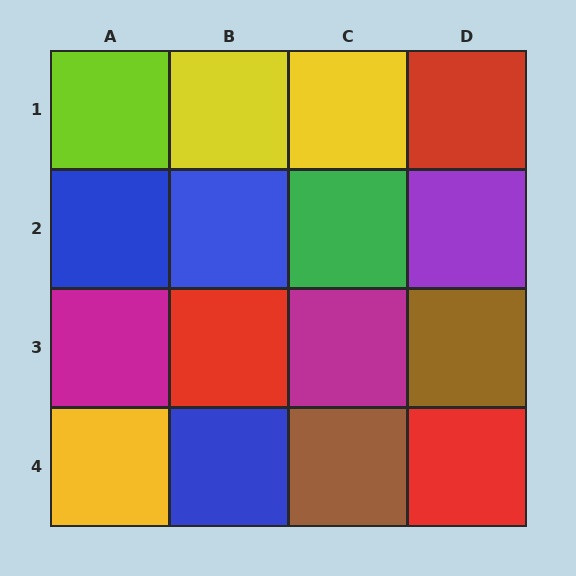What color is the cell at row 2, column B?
Blue.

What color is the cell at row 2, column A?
Blue.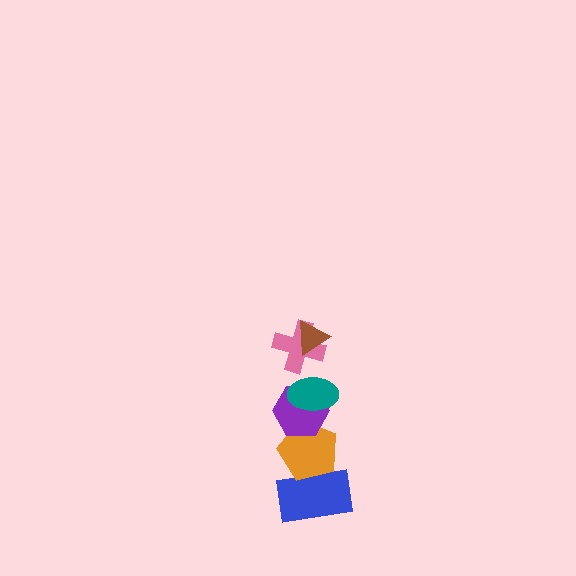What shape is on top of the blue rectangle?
The orange pentagon is on top of the blue rectangle.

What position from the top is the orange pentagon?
The orange pentagon is 5th from the top.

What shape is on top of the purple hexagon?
The teal ellipse is on top of the purple hexagon.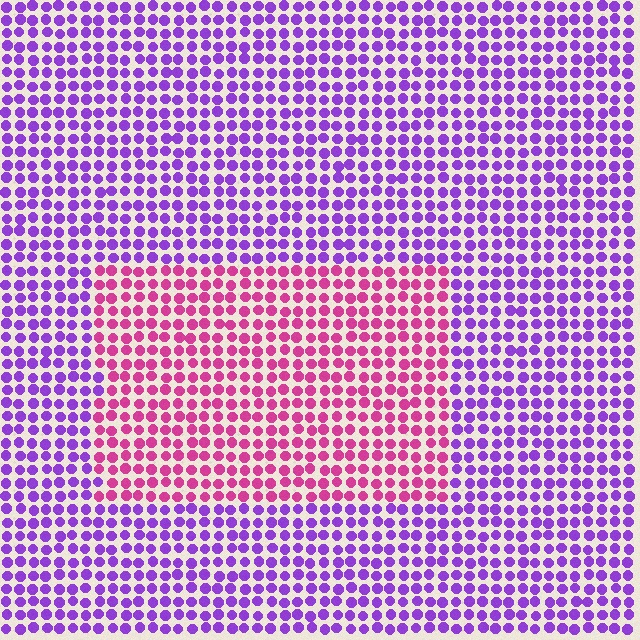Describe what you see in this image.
The image is filled with small purple elements in a uniform arrangement. A rectangle-shaped region is visible where the elements are tinted to a slightly different hue, forming a subtle color boundary.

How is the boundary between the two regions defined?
The boundary is defined purely by a slight shift in hue (about 50 degrees). Spacing, size, and orientation are identical on both sides.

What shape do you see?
I see a rectangle.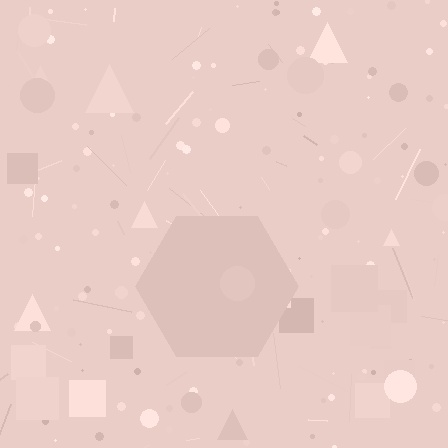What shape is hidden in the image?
A hexagon is hidden in the image.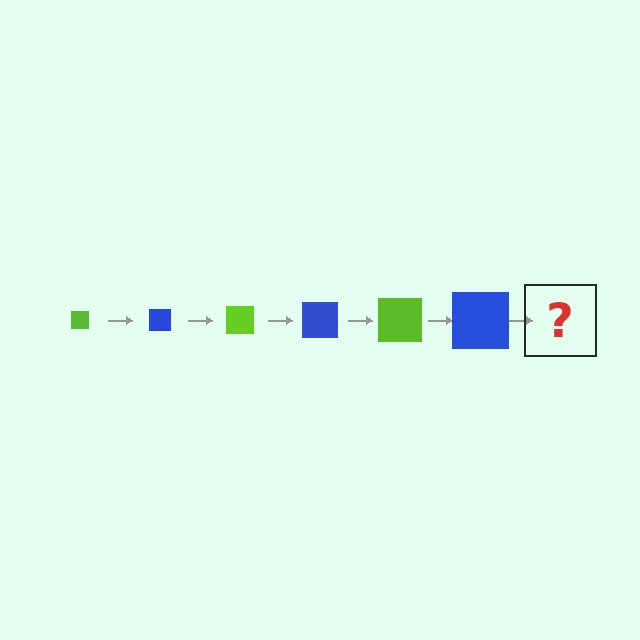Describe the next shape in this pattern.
It should be a lime square, larger than the previous one.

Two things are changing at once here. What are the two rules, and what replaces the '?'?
The two rules are that the square grows larger each step and the color cycles through lime and blue. The '?' should be a lime square, larger than the previous one.